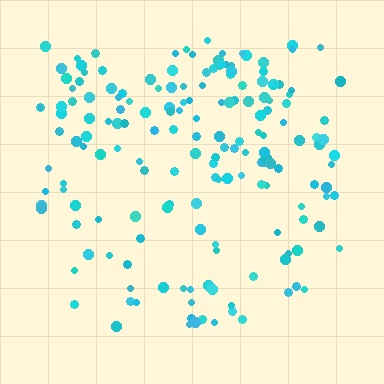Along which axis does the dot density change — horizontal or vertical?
Vertical.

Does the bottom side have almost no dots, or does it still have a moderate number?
Still a moderate number, just noticeably fewer than the top.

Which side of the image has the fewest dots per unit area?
The bottom.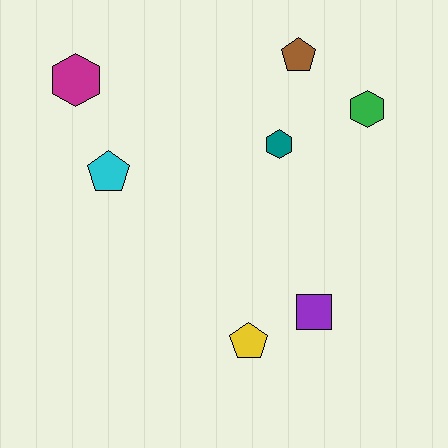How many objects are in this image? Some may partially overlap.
There are 7 objects.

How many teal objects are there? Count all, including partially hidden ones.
There is 1 teal object.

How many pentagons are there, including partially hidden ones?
There are 3 pentagons.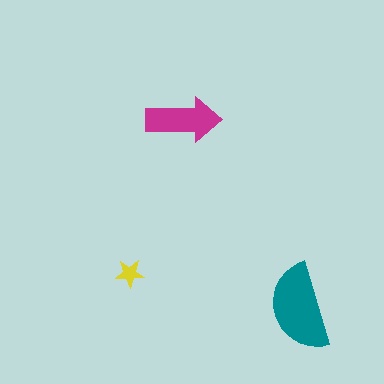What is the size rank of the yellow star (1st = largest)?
3rd.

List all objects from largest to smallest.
The teal semicircle, the magenta arrow, the yellow star.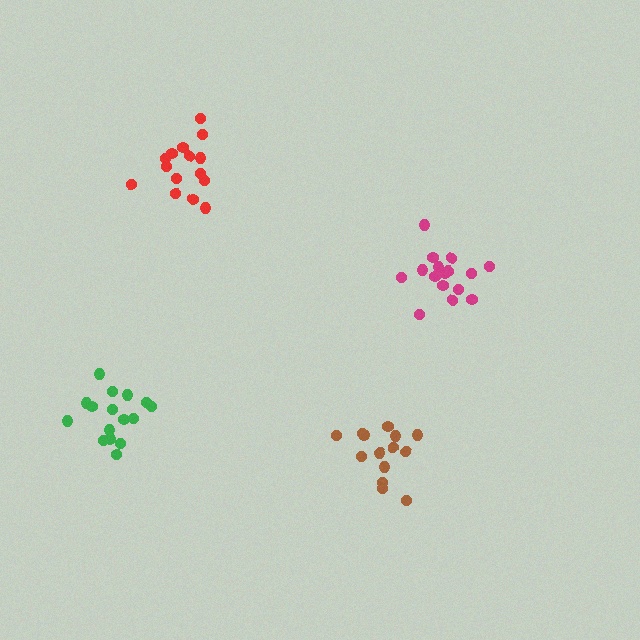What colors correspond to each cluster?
The clusters are colored: red, magenta, brown, green.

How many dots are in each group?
Group 1: 15 dots, Group 2: 17 dots, Group 3: 14 dots, Group 4: 16 dots (62 total).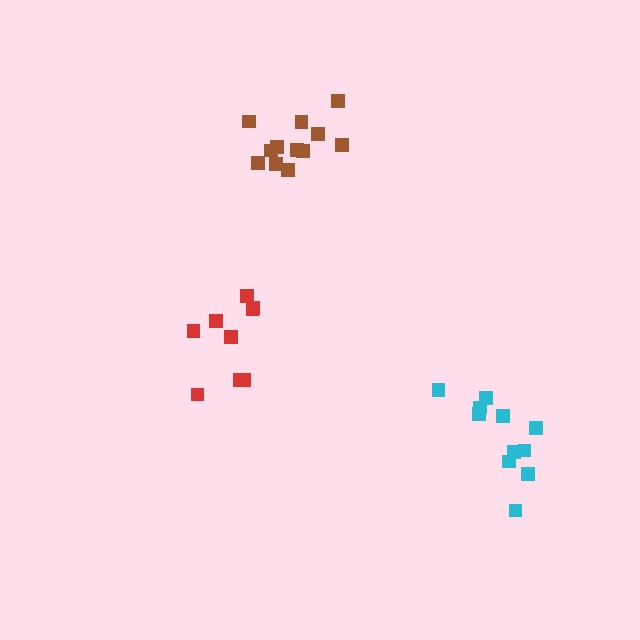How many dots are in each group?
Group 1: 12 dots, Group 2: 9 dots, Group 3: 11 dots (32 total).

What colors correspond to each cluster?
The clusters are colored: brown, red, cyan.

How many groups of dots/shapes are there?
There are 3 groups.